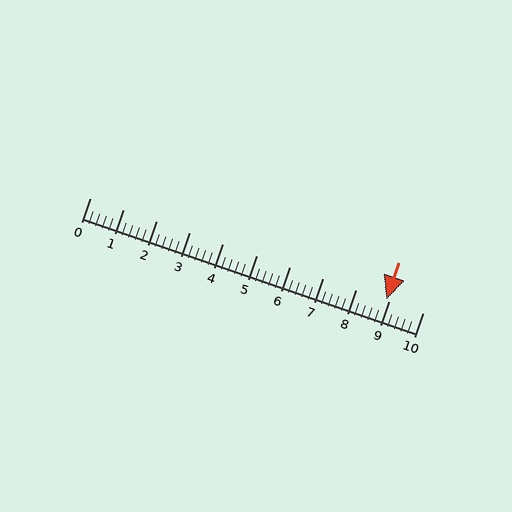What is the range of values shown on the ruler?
The ruler shows values from 0 to 10.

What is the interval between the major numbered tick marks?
The major tick marks are spaced 1 units apart.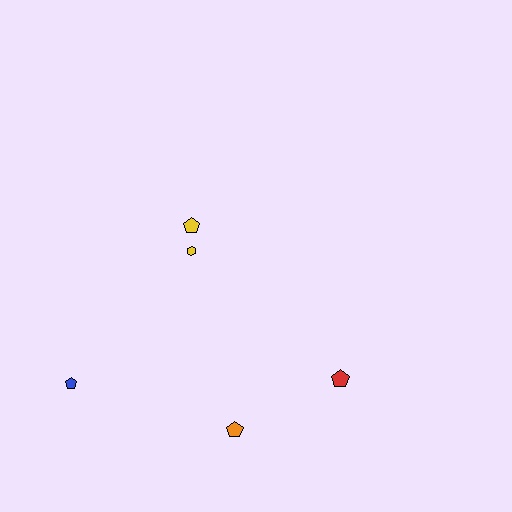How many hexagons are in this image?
There is 1 hexagon.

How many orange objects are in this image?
There is 1 orange object.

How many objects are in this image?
There are 5 objects.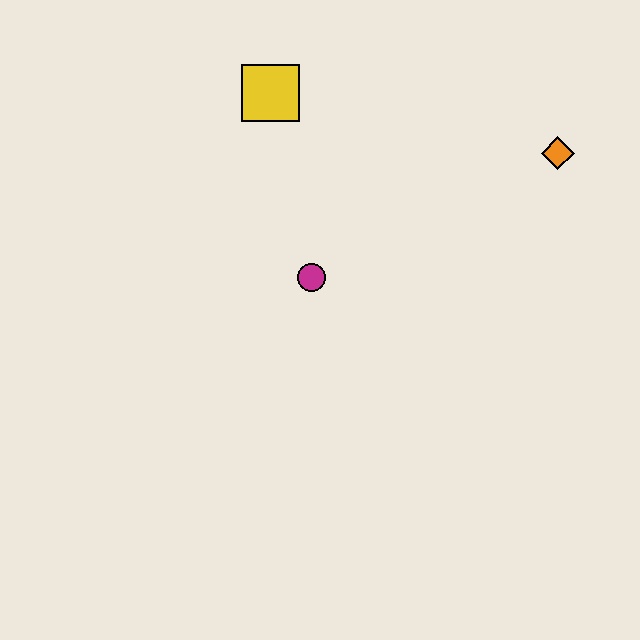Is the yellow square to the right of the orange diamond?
No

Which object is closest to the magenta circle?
The yellow square is closest to the magenta circle.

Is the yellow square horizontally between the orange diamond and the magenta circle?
No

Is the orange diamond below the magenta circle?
No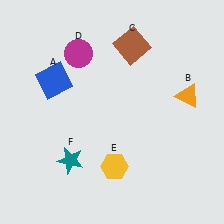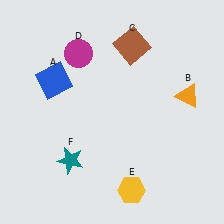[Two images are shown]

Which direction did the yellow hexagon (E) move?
The yellow hexagon (E) moved down.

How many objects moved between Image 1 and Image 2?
1 object moved between the two images.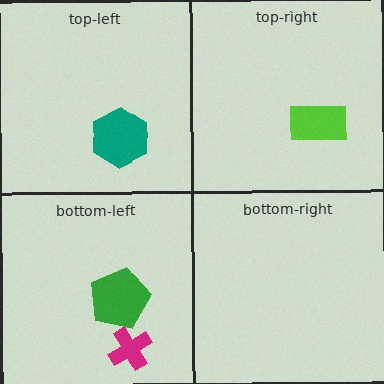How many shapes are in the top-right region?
1.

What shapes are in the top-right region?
The lime rectangle.